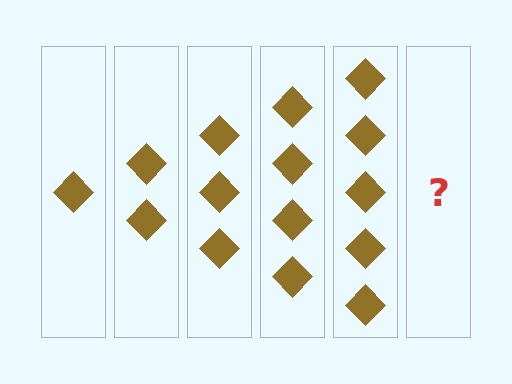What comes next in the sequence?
The next element should be 6 diamonds.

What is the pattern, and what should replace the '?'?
The pattern is that each step adds one more diamond. The '?' should be 6 diamonds.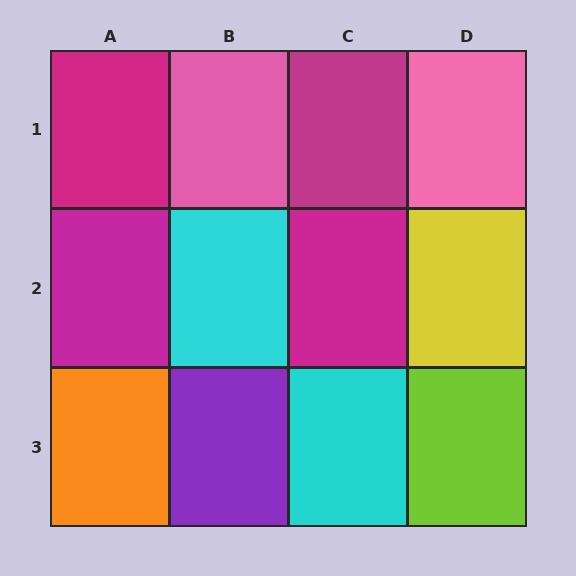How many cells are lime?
1 cell is lime.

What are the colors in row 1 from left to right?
Magenta, pink, magenta, pink.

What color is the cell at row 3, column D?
Lime.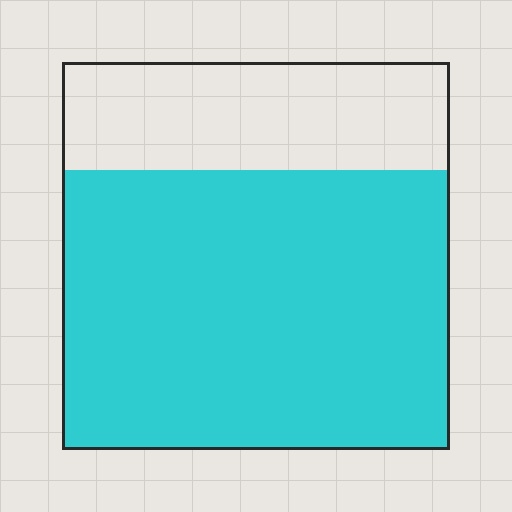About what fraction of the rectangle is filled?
About three quarters (3/4).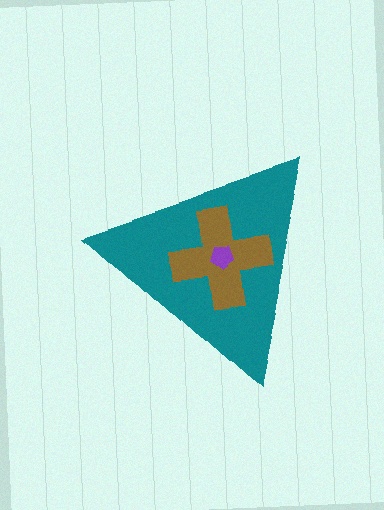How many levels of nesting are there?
3.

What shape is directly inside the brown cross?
The purple pentagon.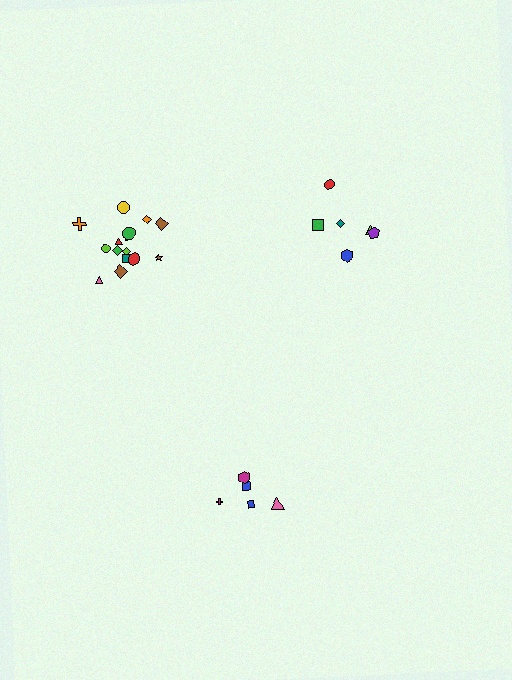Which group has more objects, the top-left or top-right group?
The top-left group.